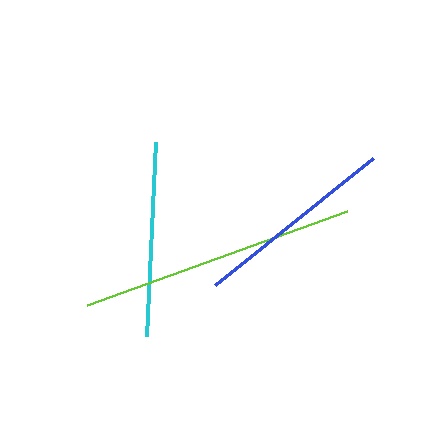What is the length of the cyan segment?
The cyan segment is approximately 194 pixels long.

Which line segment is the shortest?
The cyan line is the shortest at approximately 194 pixels.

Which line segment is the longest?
The lime line is the longest at approximately 277 pixels.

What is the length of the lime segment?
The lime segment is approximately 277 pixels long.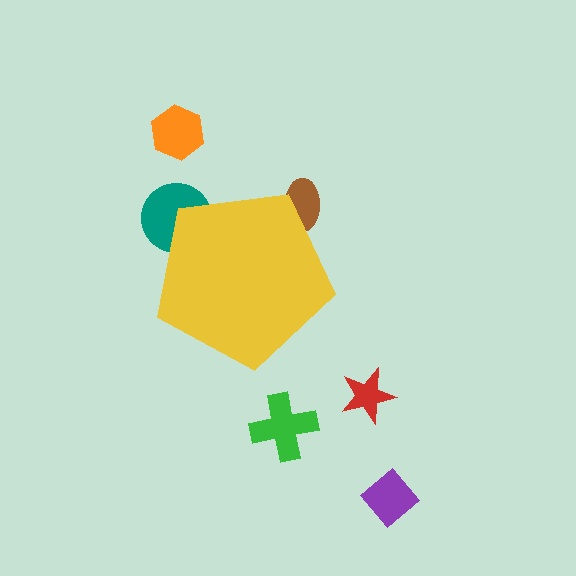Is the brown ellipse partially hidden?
Yes, the brown ellipse is partially hidden behind the yellow pentagon.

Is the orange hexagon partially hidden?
No, the orange hexagon is fully visible.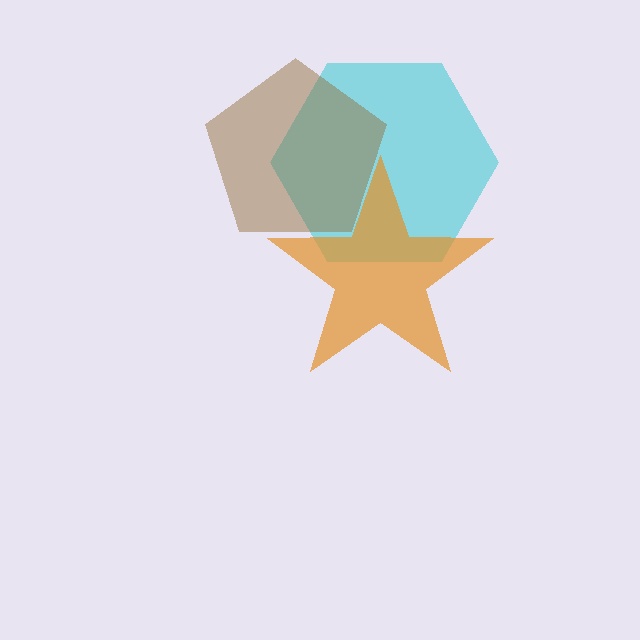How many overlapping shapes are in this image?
There are 3 overlapping shapes in the image.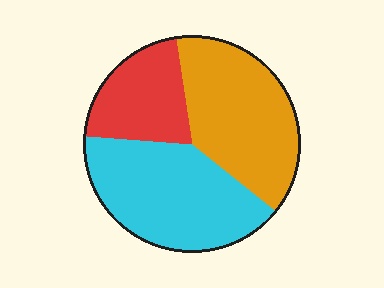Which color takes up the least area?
Red, at roughly 20%.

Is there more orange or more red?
Orange.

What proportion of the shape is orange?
Orange takes up between a quarter and a half of the shape.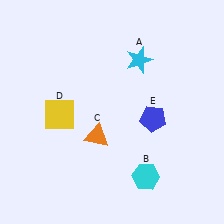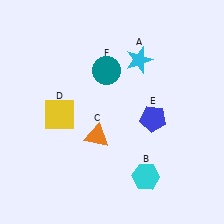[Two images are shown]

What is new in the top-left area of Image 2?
A teal circle (F) was added in the top-left area of Image 2.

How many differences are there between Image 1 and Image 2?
There is 1 difference between the two images.